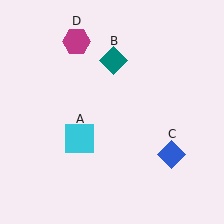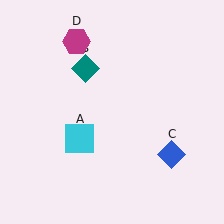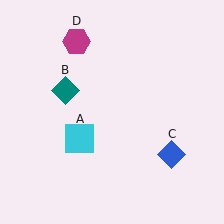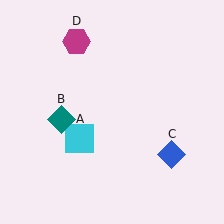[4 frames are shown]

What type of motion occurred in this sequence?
The teal diamond (object B) rotated counterclockwise around the center of the scene.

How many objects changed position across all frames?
1 object changed position: teal diamond (object B).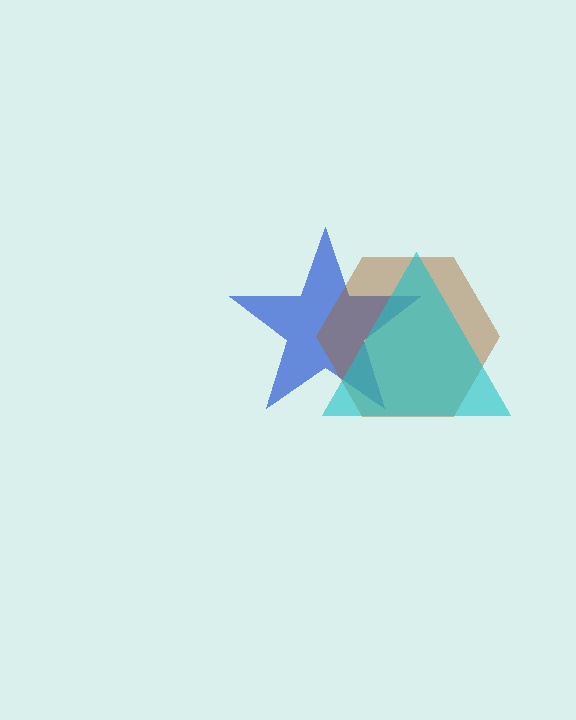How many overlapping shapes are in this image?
There are 3 overlapping shapes in the image.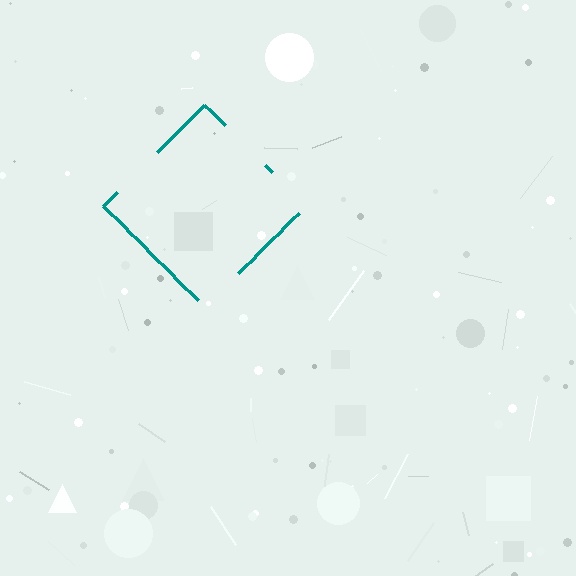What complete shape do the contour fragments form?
The contour fragments form a diamond.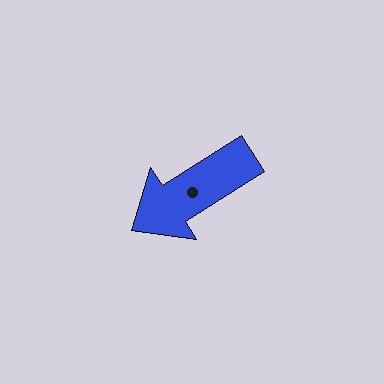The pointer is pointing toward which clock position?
Roughly 8 o'clock.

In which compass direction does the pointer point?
Southwest.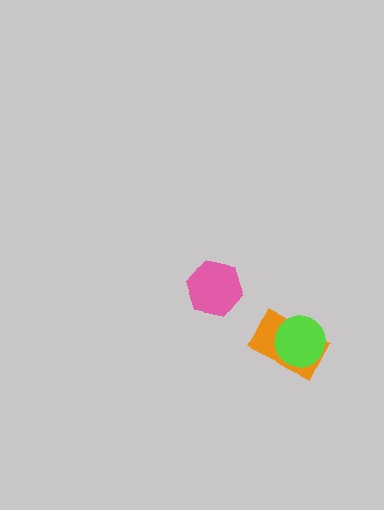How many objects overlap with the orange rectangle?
1 object overlaps with the orange rectangle.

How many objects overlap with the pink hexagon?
0 objects overlap with the pink hexagon.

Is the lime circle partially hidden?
No, no other shape covers it.